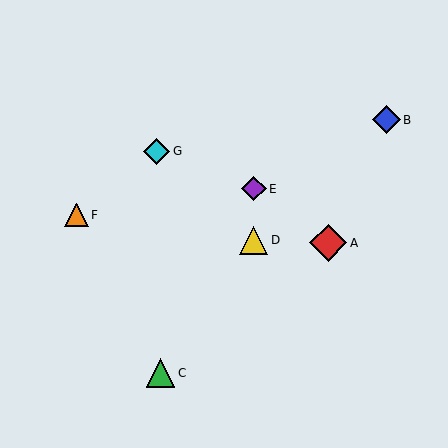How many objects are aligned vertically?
2 objects (D, E) are aligned vertically.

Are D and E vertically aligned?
Yes, both are at x≈254.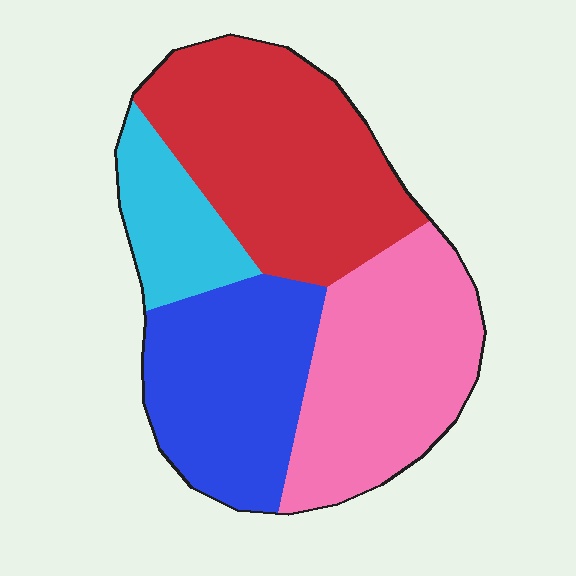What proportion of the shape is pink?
Pink takes up between a sixth and a third of the shape.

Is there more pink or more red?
Red.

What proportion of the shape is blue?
Blue takes up between a sixth and a third of the shape.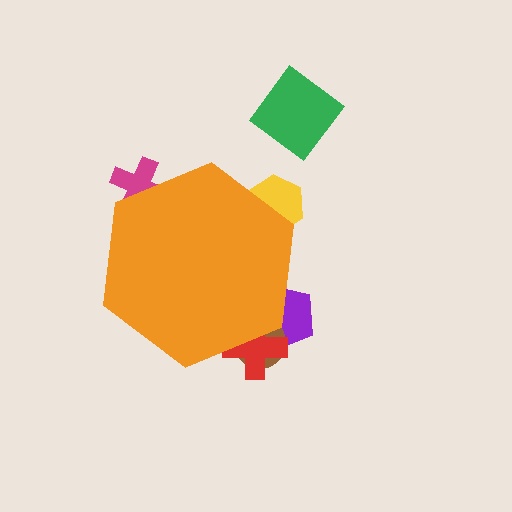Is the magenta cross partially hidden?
Yes, the magenta cross is partially hidden behind the orange hexagon.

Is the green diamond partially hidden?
No, the green diamond is fully visible.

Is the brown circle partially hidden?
Yes, the brown circle is partially hidden behind the orange hexagon.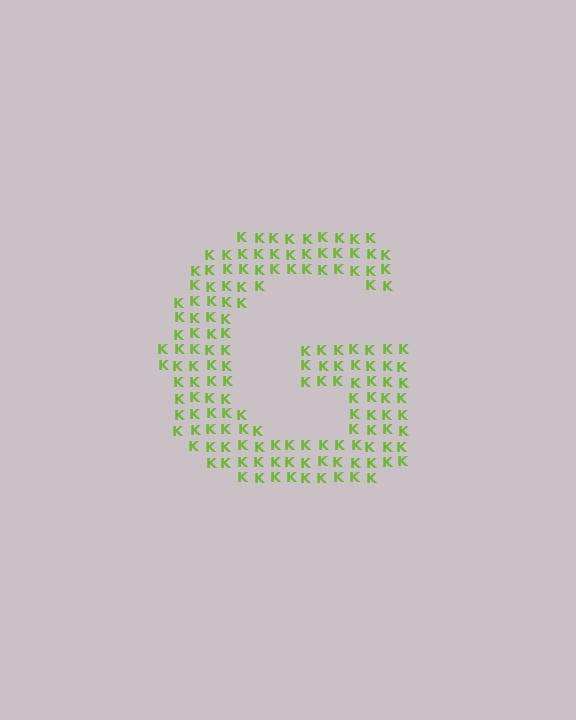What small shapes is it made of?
It is made of small letter K's.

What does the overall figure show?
The overall figure shows the letter G.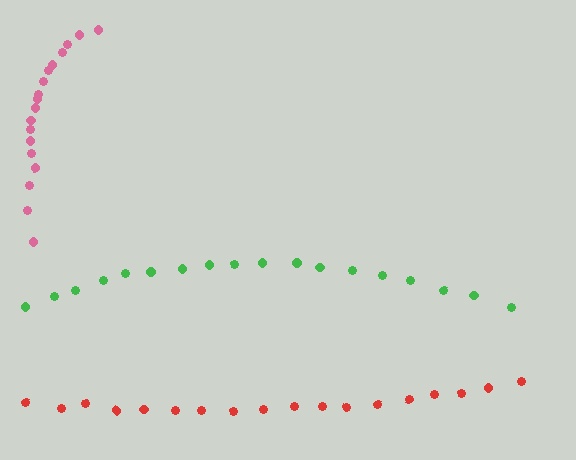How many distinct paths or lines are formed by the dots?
There are 3 distinct paths.